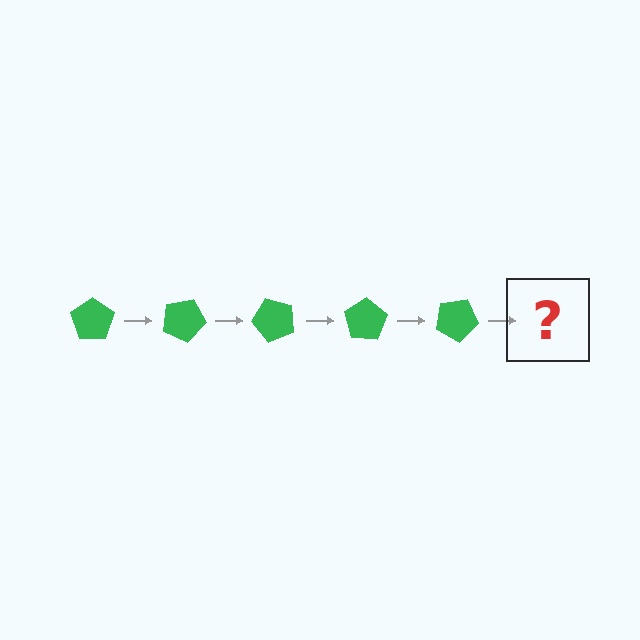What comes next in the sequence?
The next element should be a green pentagon rotated 125 degrees.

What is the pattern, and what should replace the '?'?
The pattern is that the pentagon rotates 25 degrees each step. The '?' should be a green pentagon rotated 125 degrees.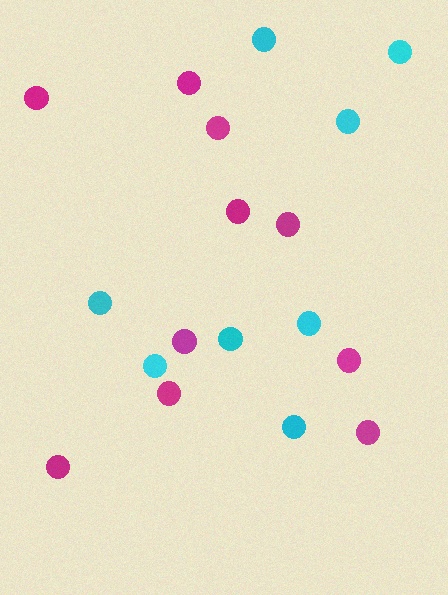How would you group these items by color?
There are 2 groups: one group of magenta circles (10) and one group of cyan circles (8).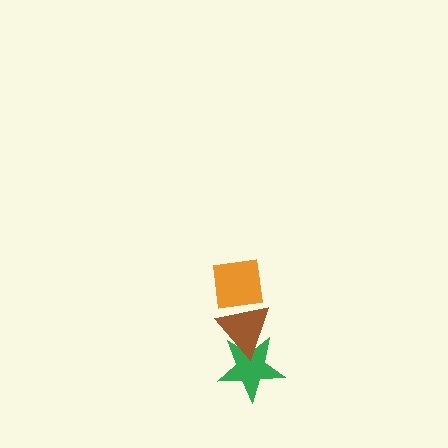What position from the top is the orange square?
The orange square is 1st from the top.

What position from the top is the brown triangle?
The brown triangle is 2nd from the top.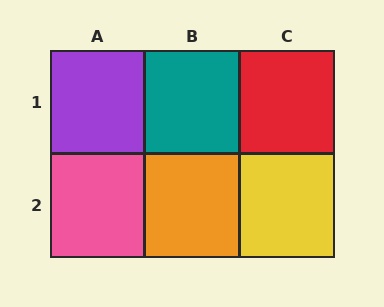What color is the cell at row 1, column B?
Teal.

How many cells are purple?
1 cell is purple.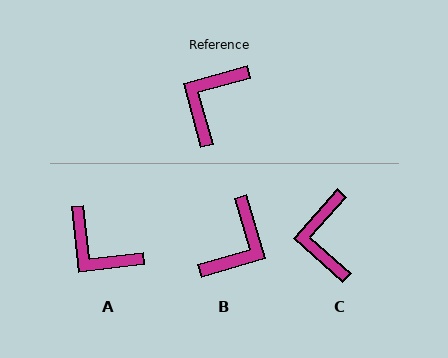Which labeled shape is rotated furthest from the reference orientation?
B, about 179 degrees away.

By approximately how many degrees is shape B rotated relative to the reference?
Approximately 179 degrees clockwise.